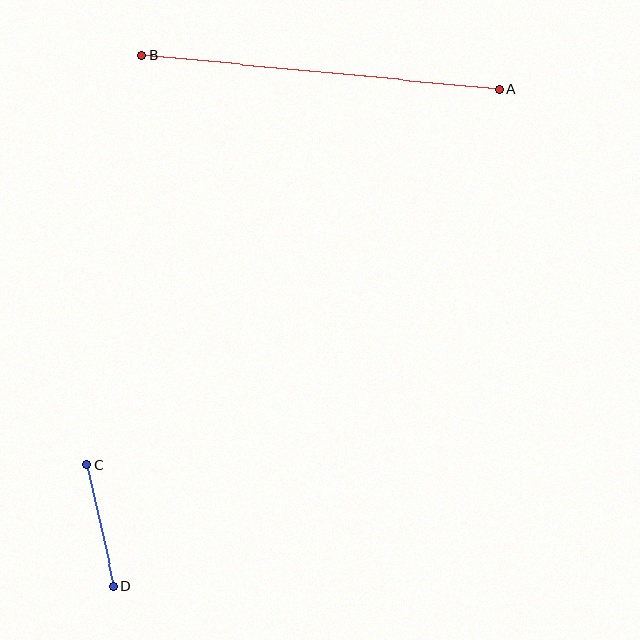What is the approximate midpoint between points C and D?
The midpoint is at approximately (100, 525) pixels.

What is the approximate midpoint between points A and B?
The midpoint is at approximately (321, 72) pixels.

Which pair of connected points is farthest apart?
Points A and B are farthest apart.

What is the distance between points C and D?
The distance is approximately 125 pixels.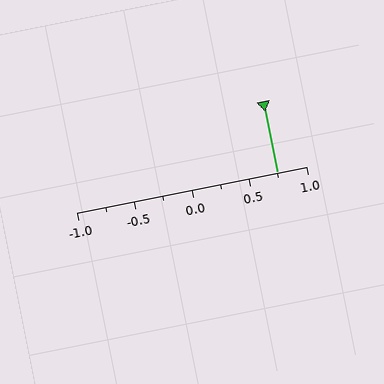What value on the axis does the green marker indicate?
The marker indicates approximately 0.75.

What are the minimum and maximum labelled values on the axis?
The axis runs from -1.0 to 1.0.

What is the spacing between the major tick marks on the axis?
The major ticks are spaced 0.5 apart.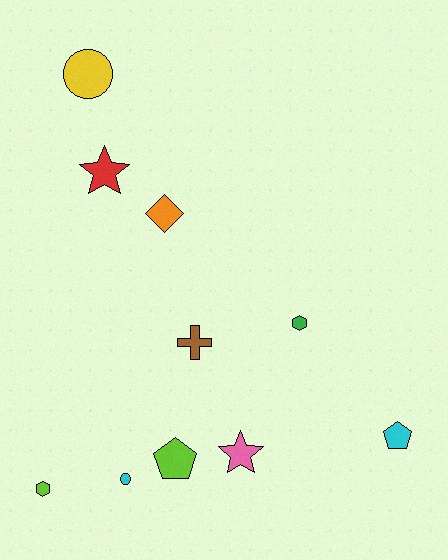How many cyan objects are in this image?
There are 2 cyan objects.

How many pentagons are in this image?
There are 2 pentagons.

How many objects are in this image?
There are 10 objects.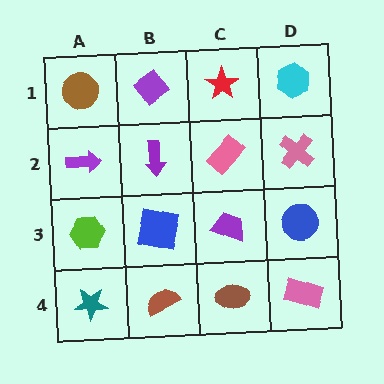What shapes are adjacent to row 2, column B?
A purple diamond (row 1, column B), a blue square (row 3, column B), a purple arrow (row 2, column A), a pink rectangle (row 2, column C).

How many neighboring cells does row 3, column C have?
4.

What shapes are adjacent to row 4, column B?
A blue square (row 3, column B), a teal star (row 4, column A), a brown ellipse (row 4, column C).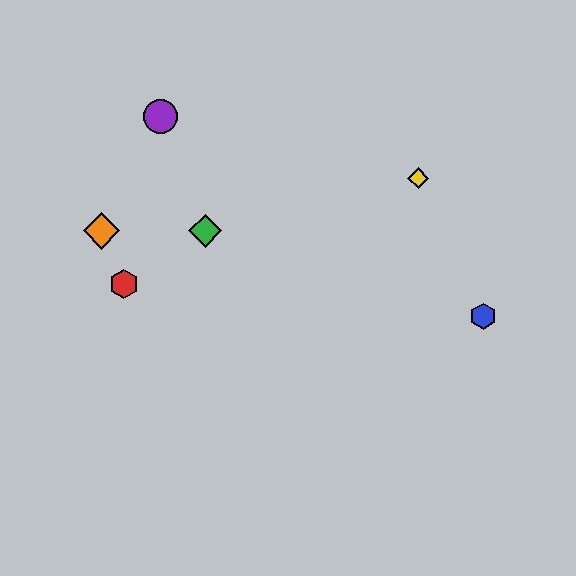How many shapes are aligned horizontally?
2 shapes (the green diamond, the orange diamond) are aligned horizontally.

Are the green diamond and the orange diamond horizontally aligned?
Yes, both are at y≈231.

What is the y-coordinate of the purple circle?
The purple circle is at y≈116.